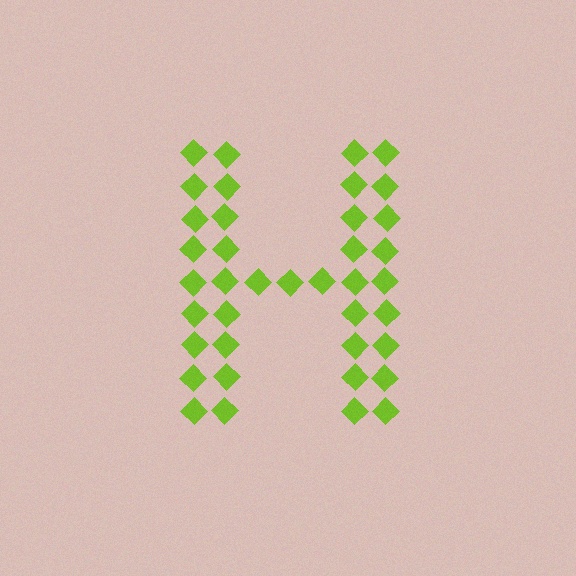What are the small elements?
The small elements are diamonds.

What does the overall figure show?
The overall figure shows the letter H.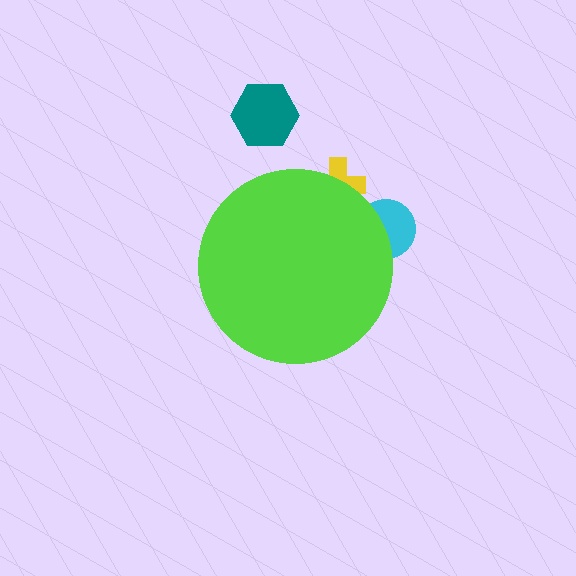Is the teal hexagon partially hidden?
No, the teal hexagon is fully visible.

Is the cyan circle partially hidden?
Yes, the cyan circle is partially hidden behind the lime circle.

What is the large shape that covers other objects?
A lime circle.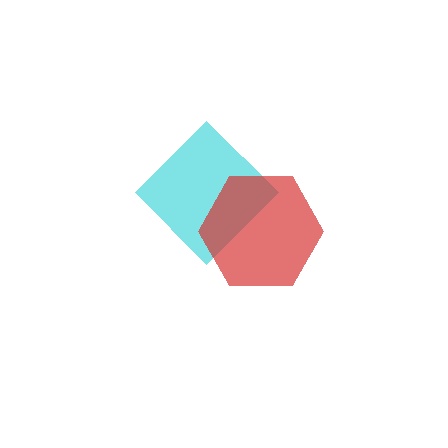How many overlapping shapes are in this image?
There are 2 overlapping shapes in the image.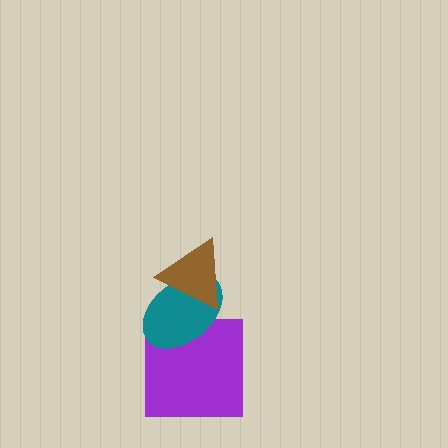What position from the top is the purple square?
The purple square is 3rd from the top.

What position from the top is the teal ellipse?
The teal ellipse is 2nd from the top.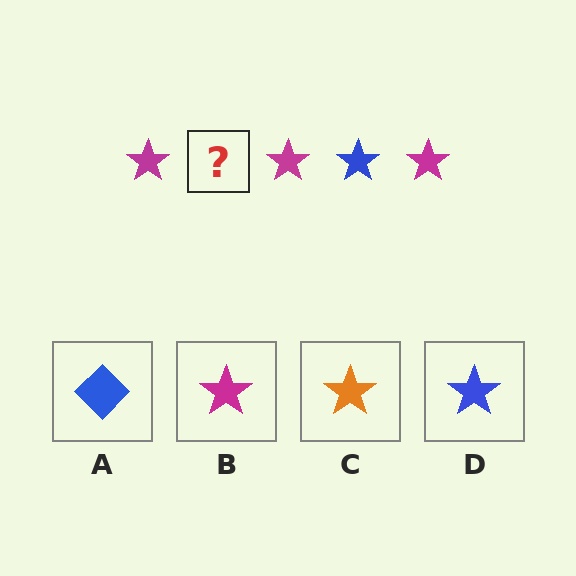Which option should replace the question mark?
Option D.